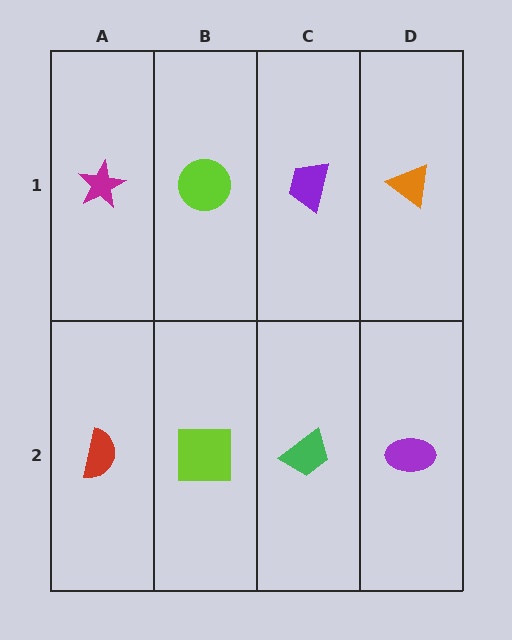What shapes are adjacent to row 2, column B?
A lime circle (row 1, column B), a red semicircle (row 2, column A), a green trapezoid (row 2, column C).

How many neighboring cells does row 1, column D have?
2.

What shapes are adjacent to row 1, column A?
A red semicircle (row 2, column A), a lime circle (row 1, column B).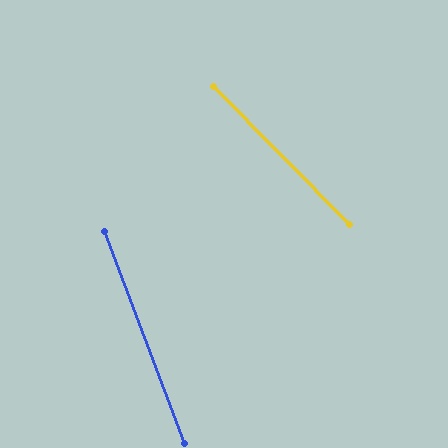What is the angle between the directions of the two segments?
Approximately 24 degrees.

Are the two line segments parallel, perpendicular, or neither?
Neither parallel nor perpendicular — they differ by about 24°.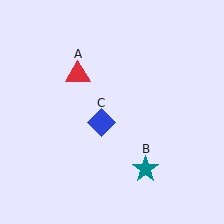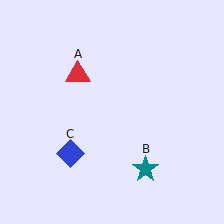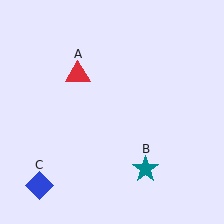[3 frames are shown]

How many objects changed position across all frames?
1 object changed position: blue diamond (object C).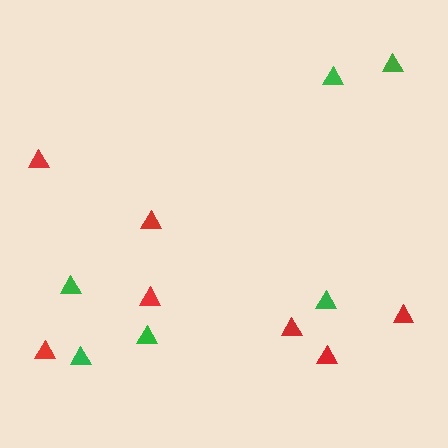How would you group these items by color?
There are 2 groups: one group of green triangles (6) and one group of red triangles (7).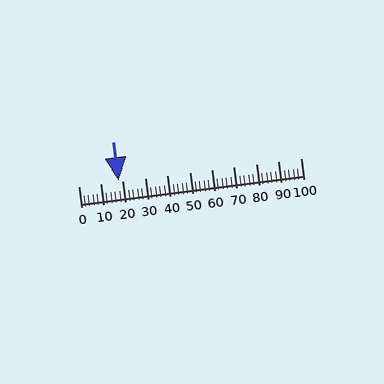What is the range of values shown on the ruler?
The ruler shows values from 0 to 100.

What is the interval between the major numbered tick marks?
The major tick marks are spaced 10 units apart.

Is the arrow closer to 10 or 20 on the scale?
The arrow is closer to 20.